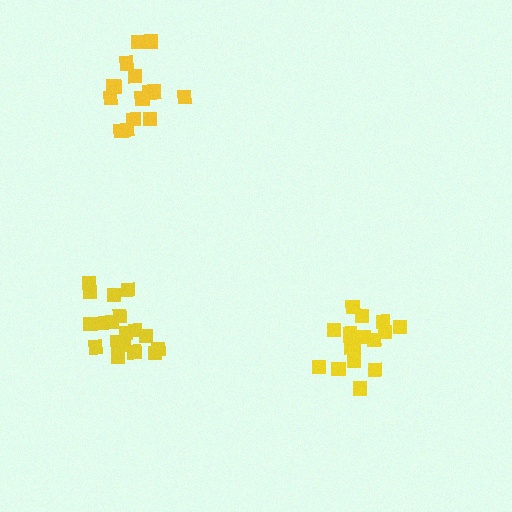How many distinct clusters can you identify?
There are 3 distinct clusters.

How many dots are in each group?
Group 1: 18 dots, Group 2: 16 dots, Group 3: 15 dots (49 total).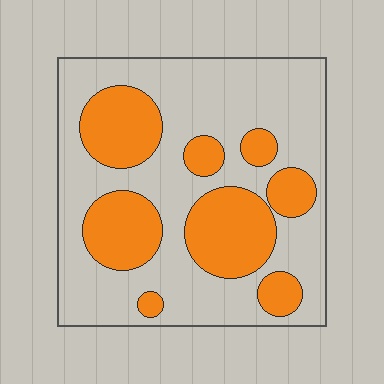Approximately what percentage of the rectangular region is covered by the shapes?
Approximately 35%.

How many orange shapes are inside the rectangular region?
8.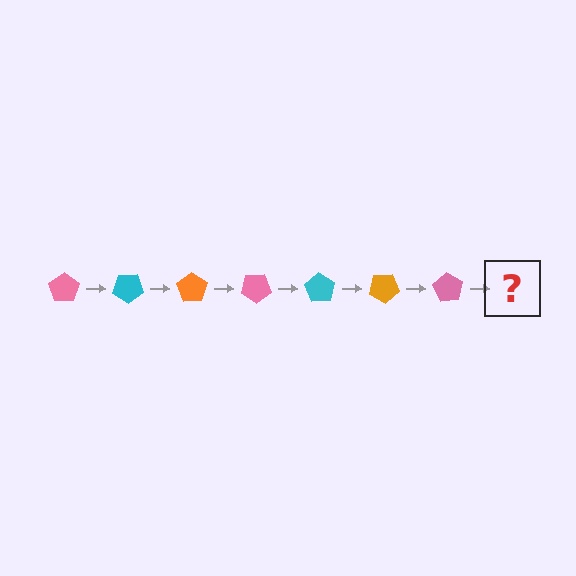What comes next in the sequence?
The next element should be a cyan pentagon, rotated 245 degrees from the start.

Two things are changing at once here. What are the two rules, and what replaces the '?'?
The two rules are that it rotates 35 degrees each step and the color cycles through pink, cyan, and orange. The '?' should be a cyan pentagon, rotated 245 degrees from the start.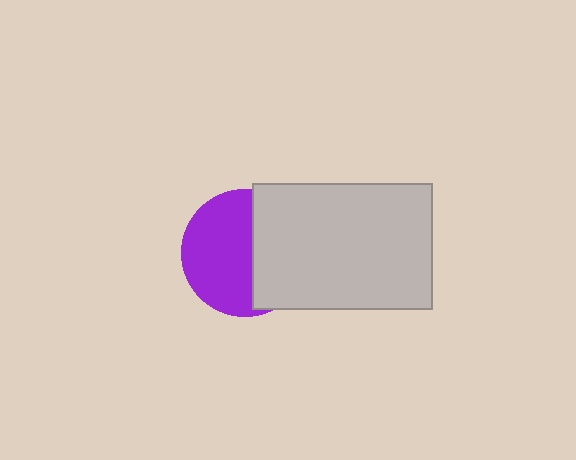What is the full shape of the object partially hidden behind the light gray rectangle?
The partially hidden object is a purple circle.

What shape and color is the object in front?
The object in front is a light gray rectangle.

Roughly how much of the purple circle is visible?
About half of it is visible (roughly 57%).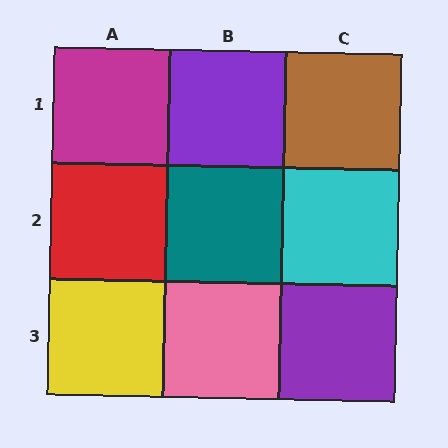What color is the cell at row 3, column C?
Purple.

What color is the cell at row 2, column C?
Cyan.